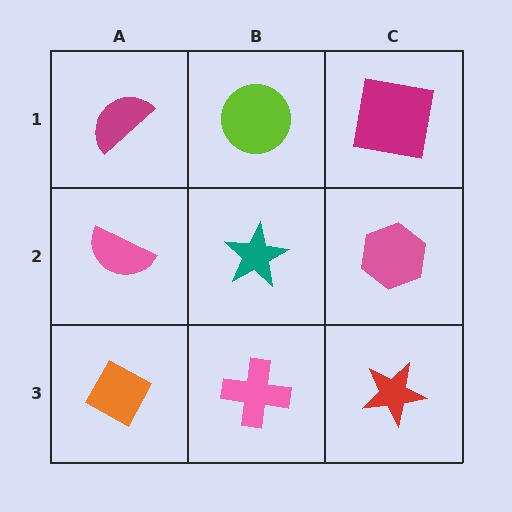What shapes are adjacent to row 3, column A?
A pink semicircle (row 2, column A), a pink cross (row 3, column B).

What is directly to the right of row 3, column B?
A red star.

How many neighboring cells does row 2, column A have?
3.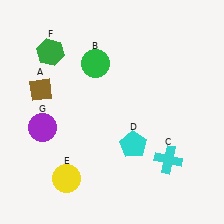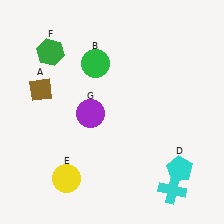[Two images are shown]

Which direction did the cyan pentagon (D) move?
The cyan pentagon (D) moved right.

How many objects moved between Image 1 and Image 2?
3 objects moved between the two images.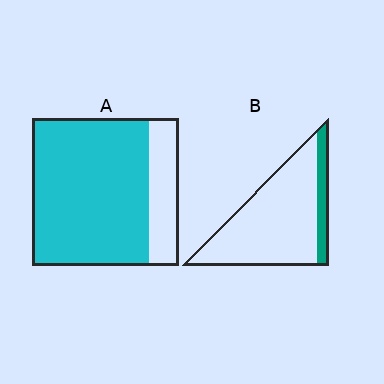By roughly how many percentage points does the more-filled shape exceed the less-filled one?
By roughly 65 percentage points (A over B).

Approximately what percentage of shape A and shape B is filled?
A is approximately 80% and B is approximately 15%.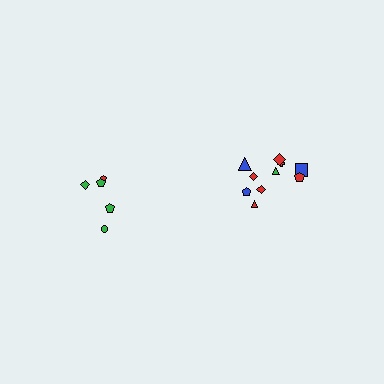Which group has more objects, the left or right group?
The right group.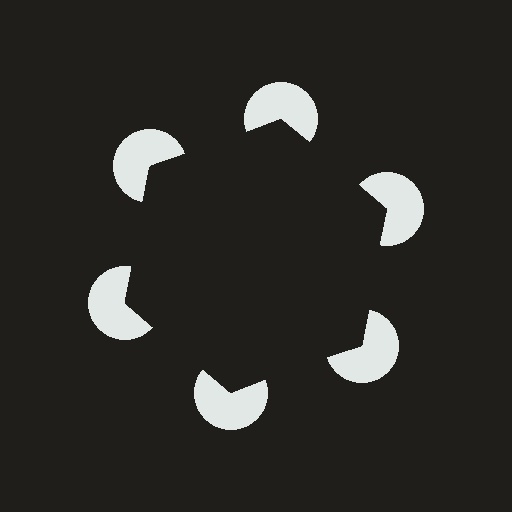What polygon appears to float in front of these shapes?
An illusory hexagon — its edges are inferred from the aligned wedge cuts in the pac-man discs, not physically drawn.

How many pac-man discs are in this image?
There are 6 — one at each vertex of the illusory hexagon.